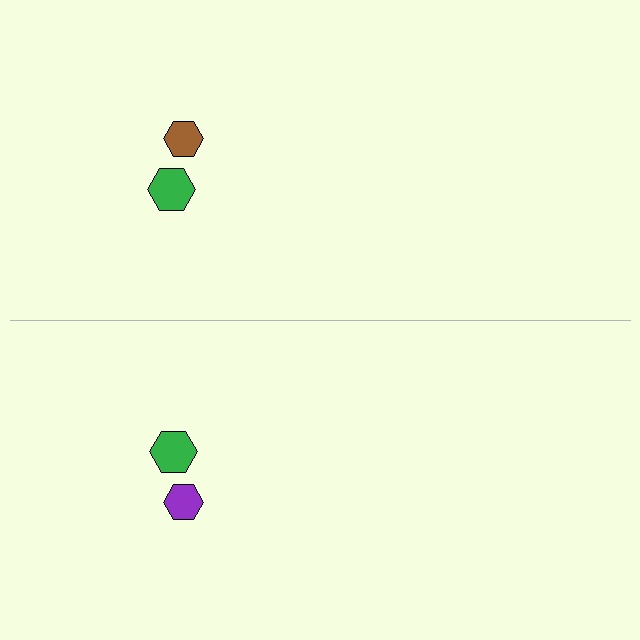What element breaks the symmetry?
The purple hexagon on the bottom side breaks the symmetry — its mirror counterpart is brown.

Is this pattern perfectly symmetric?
No, the pattern is not perfectly symmetric. The purple hexagon on the bottom side breaks the symmetry — its mirror counterpart is brown.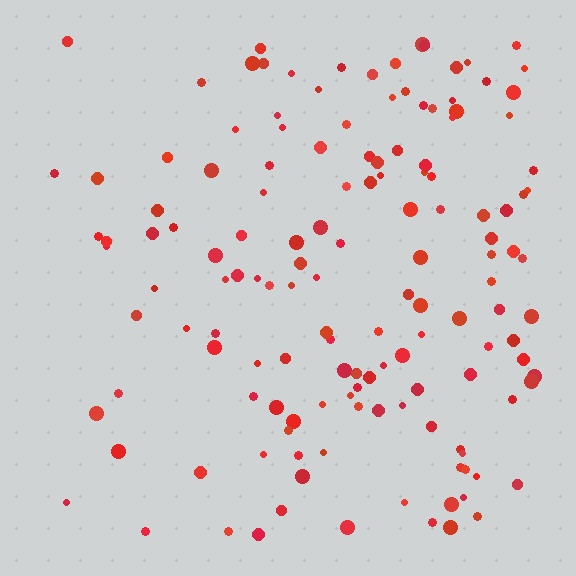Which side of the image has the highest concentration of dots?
The right.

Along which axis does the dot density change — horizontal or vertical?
Horizontal.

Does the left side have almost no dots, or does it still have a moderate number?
Still a moderate number, just noticeably fewer than the right.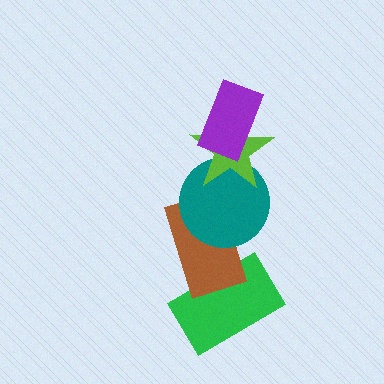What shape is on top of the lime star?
The purple rectangle is on top of the lime star.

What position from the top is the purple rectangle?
The purple rectangle is 1st from the top.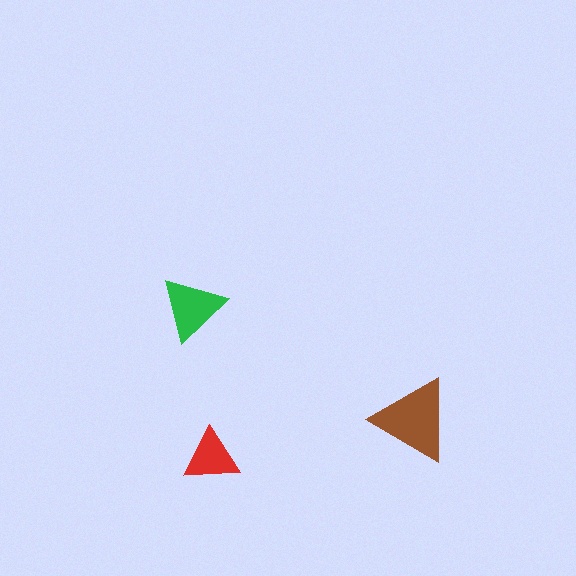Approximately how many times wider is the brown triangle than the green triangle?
About 1.5 times wider.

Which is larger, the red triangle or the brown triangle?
The brown one.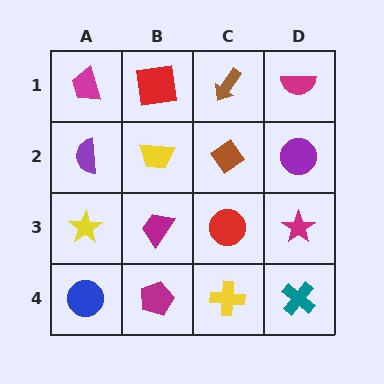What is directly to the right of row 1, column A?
A red square.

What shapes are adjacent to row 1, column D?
A purple circle (row 2, column D), a brown arrow (row 1, column C).